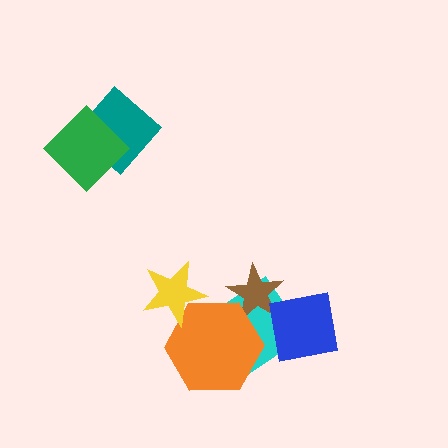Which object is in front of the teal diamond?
The green diamond is in front of the teal diamond.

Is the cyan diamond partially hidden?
Yes, it is partially covered by another shape.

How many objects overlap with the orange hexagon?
3 objects overlap with the orange hexagon.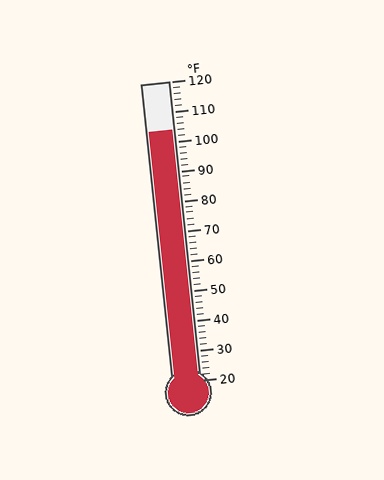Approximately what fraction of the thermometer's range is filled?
The thermometer is filled to approximately 85% of its range.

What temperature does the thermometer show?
The thermometer shows approximately 104°F.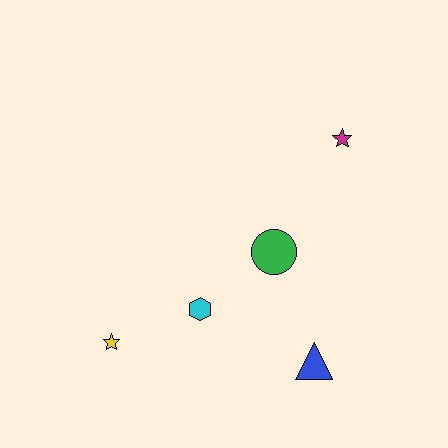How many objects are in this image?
There are 5 objects.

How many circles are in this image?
There is 1 circle.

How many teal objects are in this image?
There are no teal objects.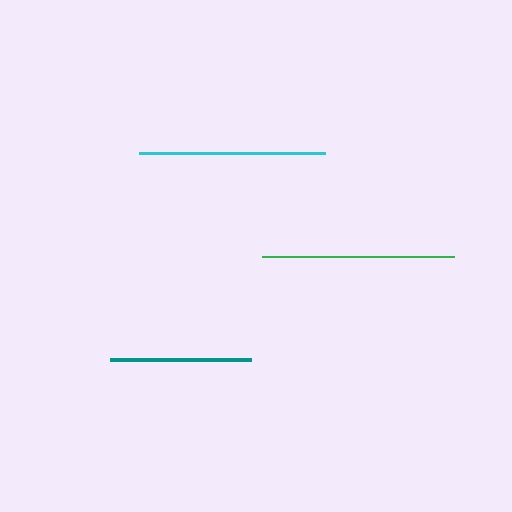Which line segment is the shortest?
The teal line is the shortest at approximately 141 pixels.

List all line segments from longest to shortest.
From longest to shortest: green, cyan, teal.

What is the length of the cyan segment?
The cyan segment is approximately 187 pixels long.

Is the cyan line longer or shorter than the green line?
The green line is longer than the cyan line.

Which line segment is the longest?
The green line is the longest at approximately 192 pixels.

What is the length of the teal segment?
The teal segment is approximately 141 pixels long.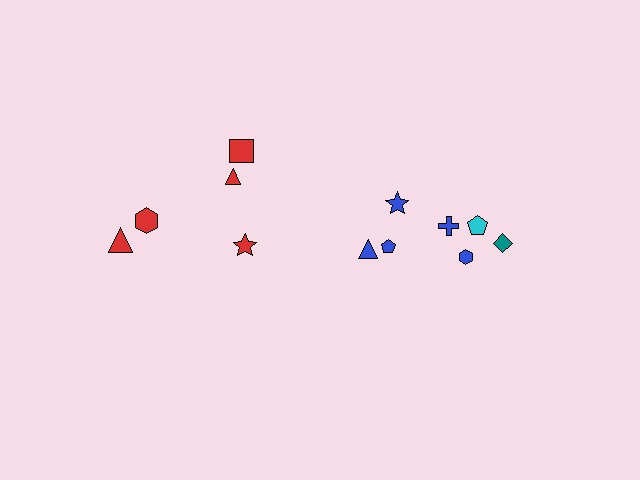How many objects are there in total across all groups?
There are 12 objects.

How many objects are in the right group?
There are 7 objects.